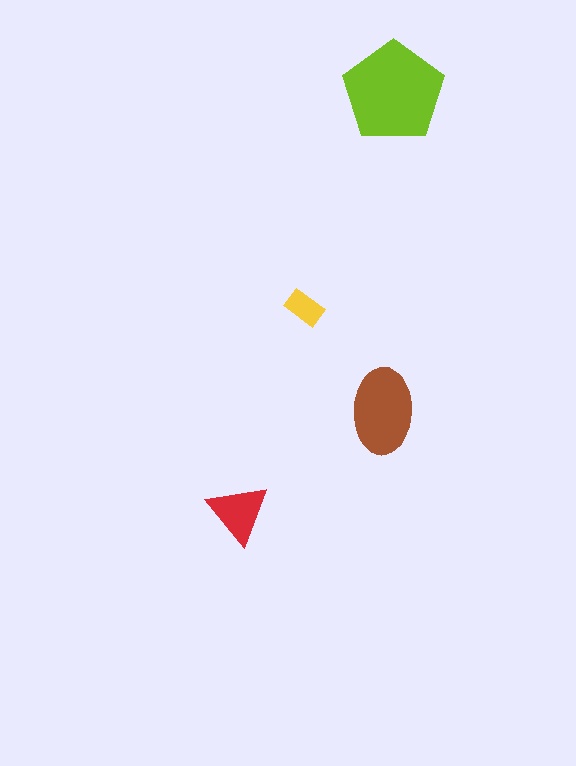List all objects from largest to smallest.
The lime pentagon, the brown ellipse, the red triangle, the yellow rectangle.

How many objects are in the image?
There are 4 objects in the image.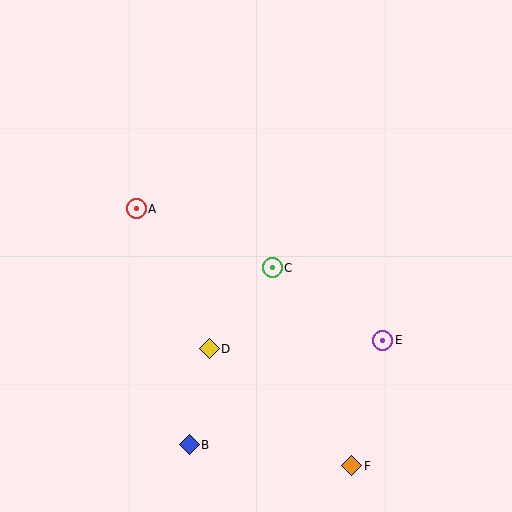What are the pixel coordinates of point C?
Point C is at (272, 268).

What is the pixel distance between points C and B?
The distance between C and B is 195 pixels.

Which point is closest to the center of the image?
Point C at (272, 268) is closest to the center.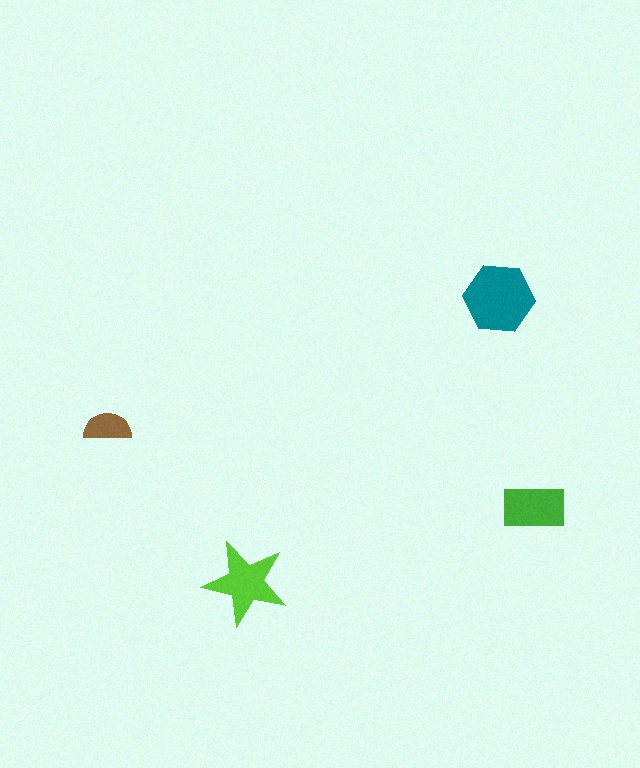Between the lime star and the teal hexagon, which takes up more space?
The teal hexagon.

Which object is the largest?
The teal hexagon.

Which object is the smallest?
The brown semicircle.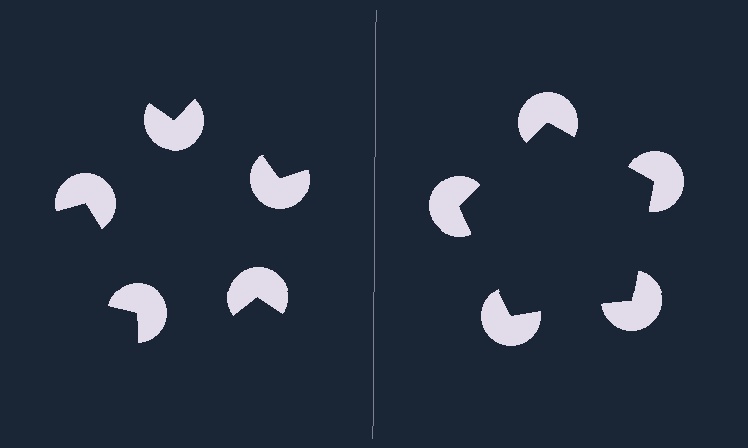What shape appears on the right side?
An illusory pentagon.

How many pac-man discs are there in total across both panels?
10 — 5 on each side.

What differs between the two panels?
The pac-man discs are positioned identically on both sides; only the wedge orientations differ. On the right they align to a pentagon; on the left they are misaligned.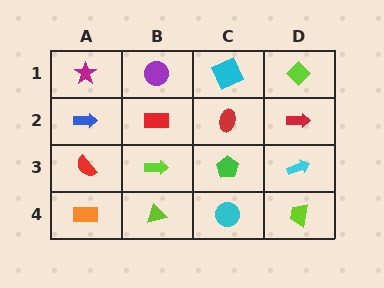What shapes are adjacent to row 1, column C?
A red ellipse (row 2, column C), a purple circle (row 1, column B), a lime diamond (row 1, column D).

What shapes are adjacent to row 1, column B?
A red rectangle (row 2, column B), a magenta star (row 1, column A), a cyan square (row 1, column C).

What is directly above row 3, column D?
A red arrow.